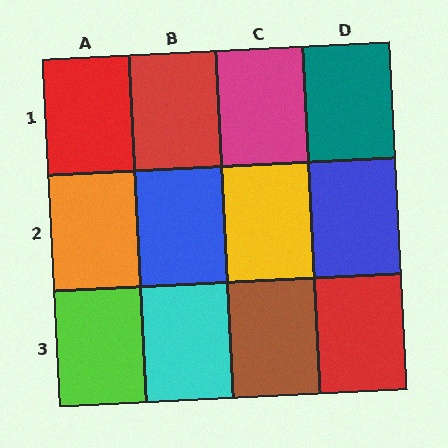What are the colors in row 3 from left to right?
Lime, cyan, brown, red.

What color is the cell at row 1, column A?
Red.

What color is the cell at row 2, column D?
Blue.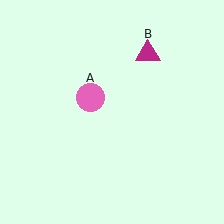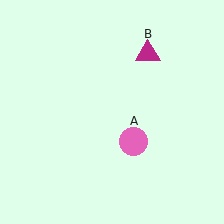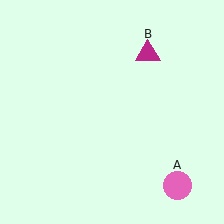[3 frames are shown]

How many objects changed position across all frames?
1 object changed position: pink circle (object A).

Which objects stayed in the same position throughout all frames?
Magenta triangle (object B) remained stationary.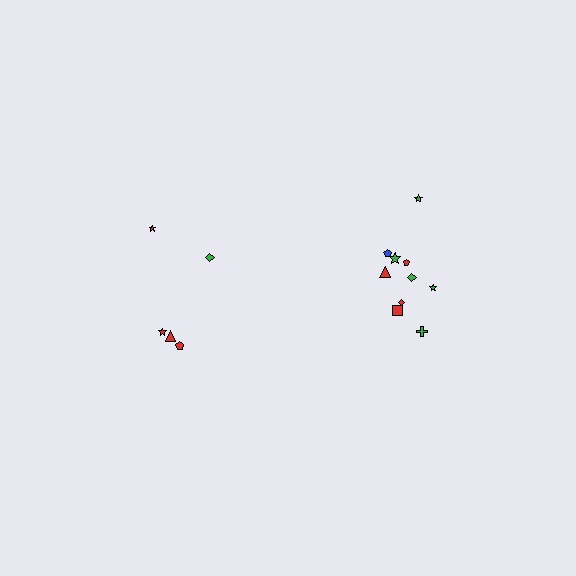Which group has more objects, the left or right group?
The right group.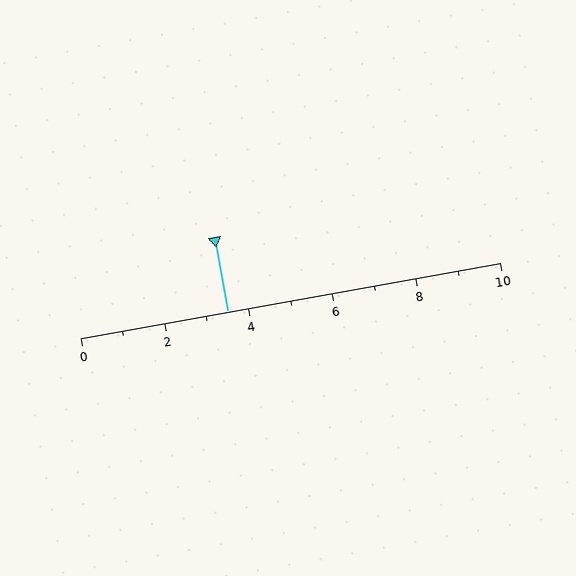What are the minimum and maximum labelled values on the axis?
The axis runs from 0 to 10.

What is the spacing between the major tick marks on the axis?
The major ticks are spaced 2 apart.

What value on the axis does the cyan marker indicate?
The marker indicates approximately 3.5.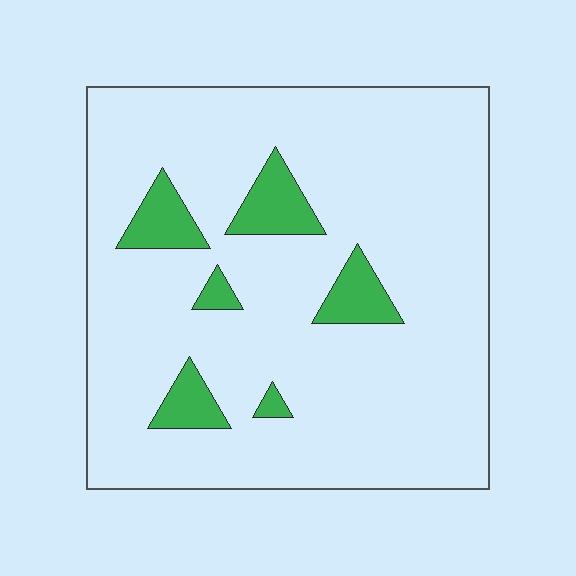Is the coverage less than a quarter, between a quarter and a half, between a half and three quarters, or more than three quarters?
Less than a quarter.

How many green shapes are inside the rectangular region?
6.